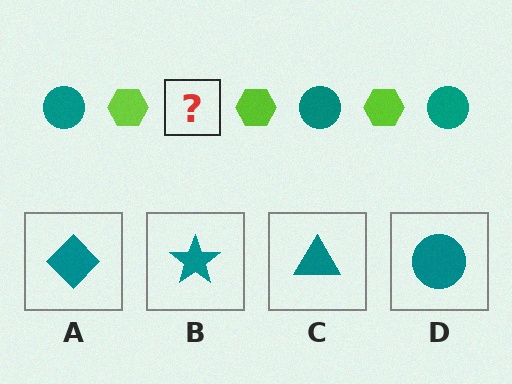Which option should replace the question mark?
Option D.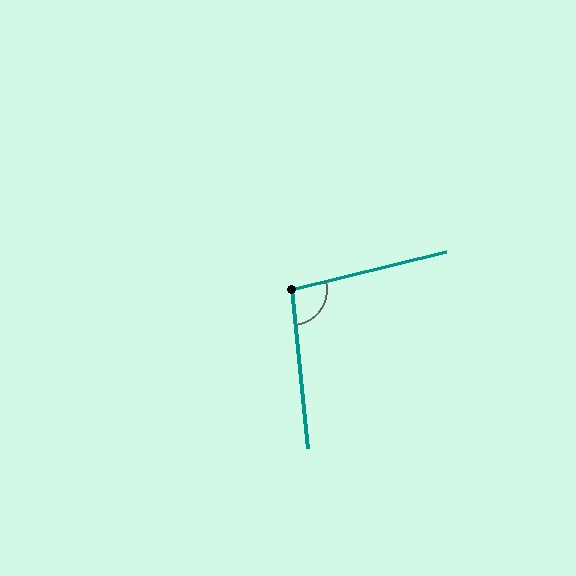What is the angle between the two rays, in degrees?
Approximately 98 degrees.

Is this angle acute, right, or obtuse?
It is obtuse.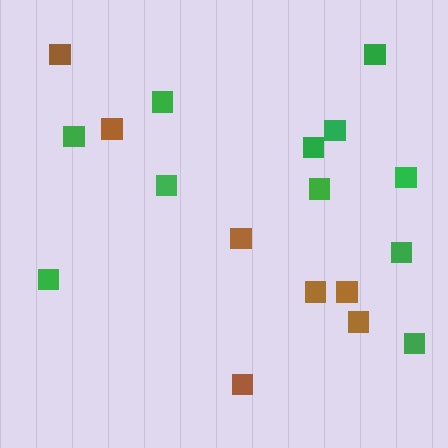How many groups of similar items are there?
There are 2 groups: one group of brown squares (7) and one group of green squares (11).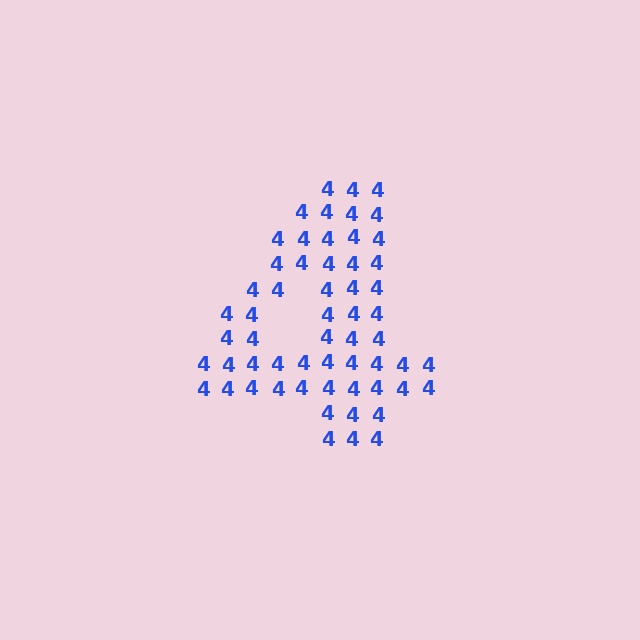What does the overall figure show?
The overall figure shows the digit 4.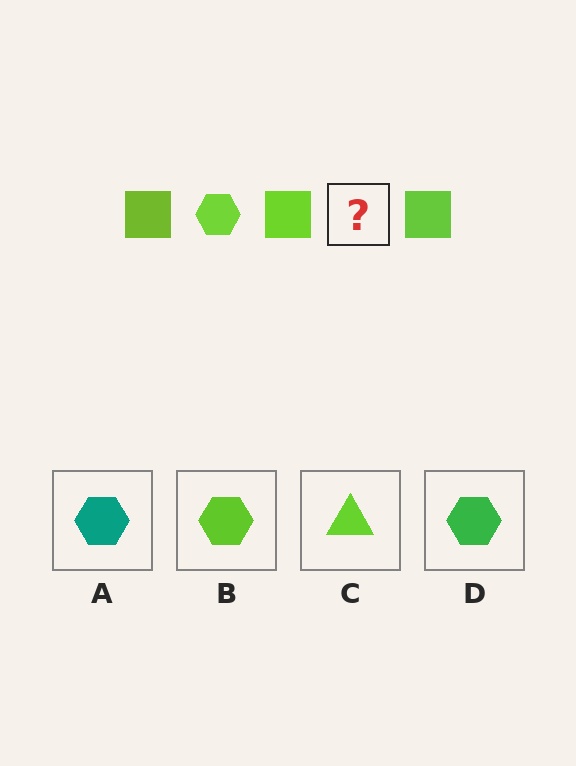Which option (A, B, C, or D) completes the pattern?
B.